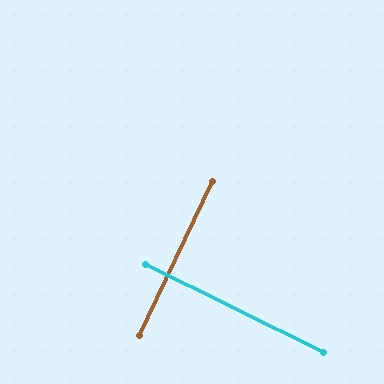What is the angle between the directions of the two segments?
Approximately 89 degrees.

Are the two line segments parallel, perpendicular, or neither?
Perpendicular — they meet at approximately 89°.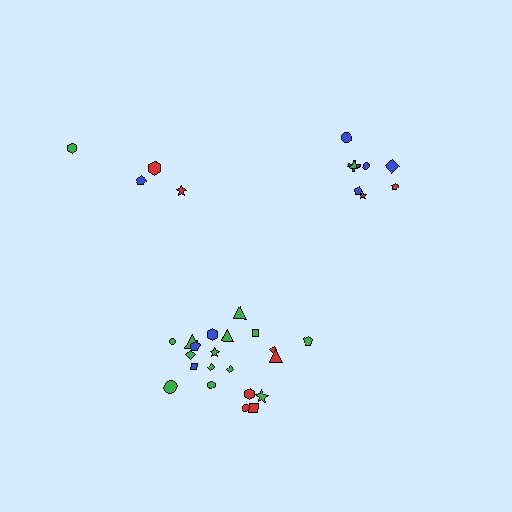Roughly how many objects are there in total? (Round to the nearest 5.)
Roughly 35 objects in total.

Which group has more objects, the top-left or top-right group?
The top-right group.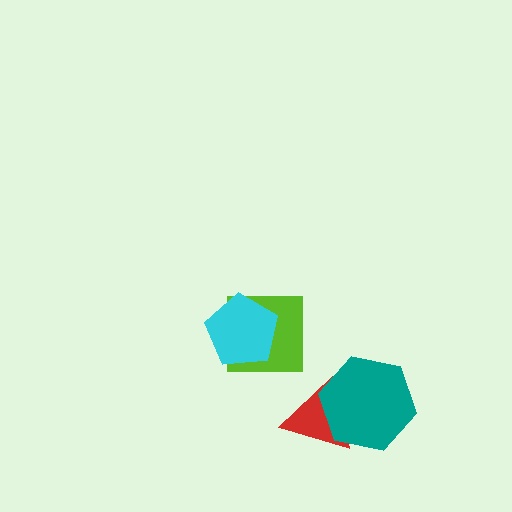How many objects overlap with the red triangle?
1 object overlaps with the red triangle.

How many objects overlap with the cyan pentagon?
1 object overlaps with the cyan pentagon.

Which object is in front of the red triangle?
The teal hexagon is in front of the red triangle.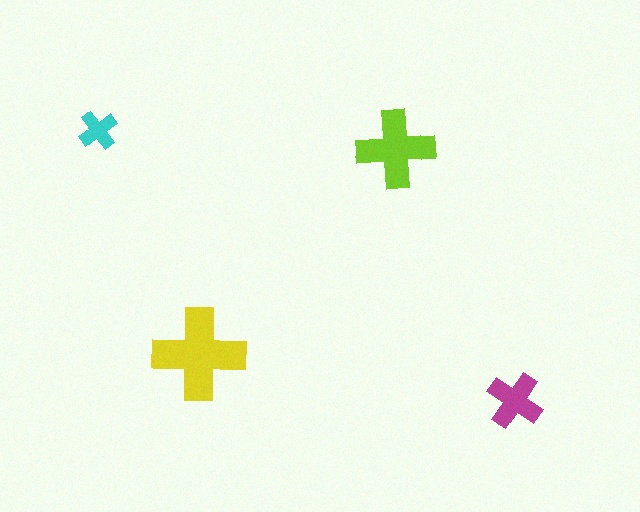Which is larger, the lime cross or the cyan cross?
The lime one.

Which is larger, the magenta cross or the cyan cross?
The magenta one.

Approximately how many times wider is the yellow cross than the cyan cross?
About 2.5 times wider.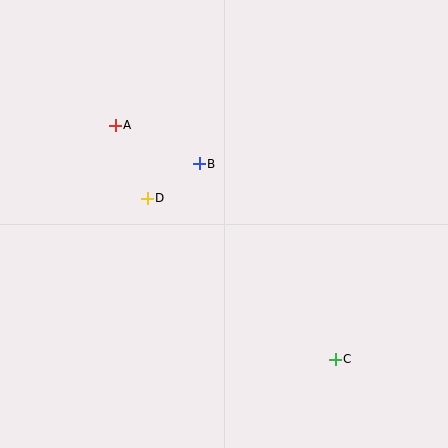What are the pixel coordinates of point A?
Point A is at (115, 125).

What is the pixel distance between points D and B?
The distance between D and B is 62 pixels.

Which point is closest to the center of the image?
Point B at (199, 164) is closest to the center.